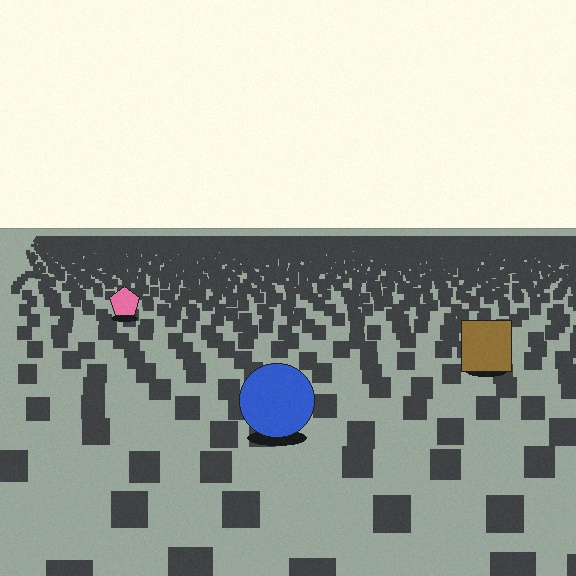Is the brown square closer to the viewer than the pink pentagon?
Yes. The brown square is closer — you can tell from the texture gradient: the ground texture is coarser near it.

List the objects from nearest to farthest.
From nearest to farthest: the blue circle, the brown square, the pink pentagon.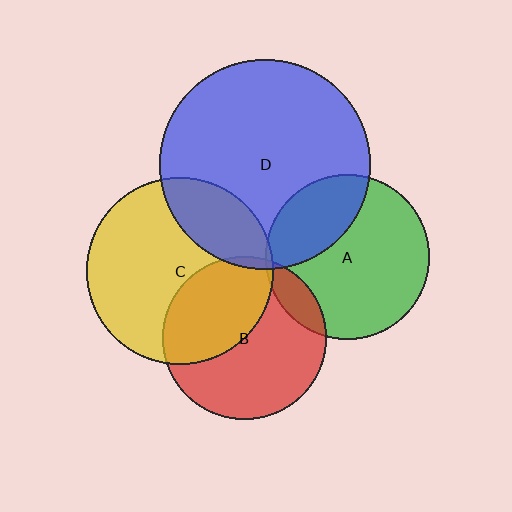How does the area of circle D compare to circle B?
Approximately 1.7 times.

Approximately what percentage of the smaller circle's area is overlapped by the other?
Approximately 40%.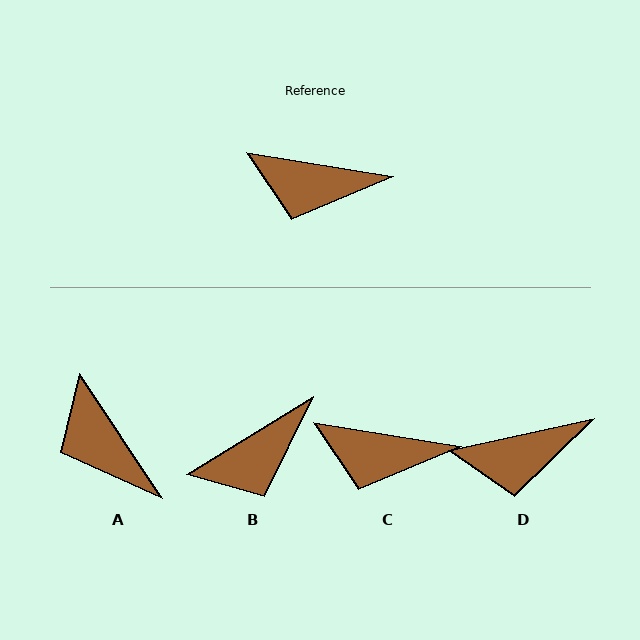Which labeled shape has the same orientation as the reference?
C.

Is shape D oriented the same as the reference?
No, it is off by about 22 degrees.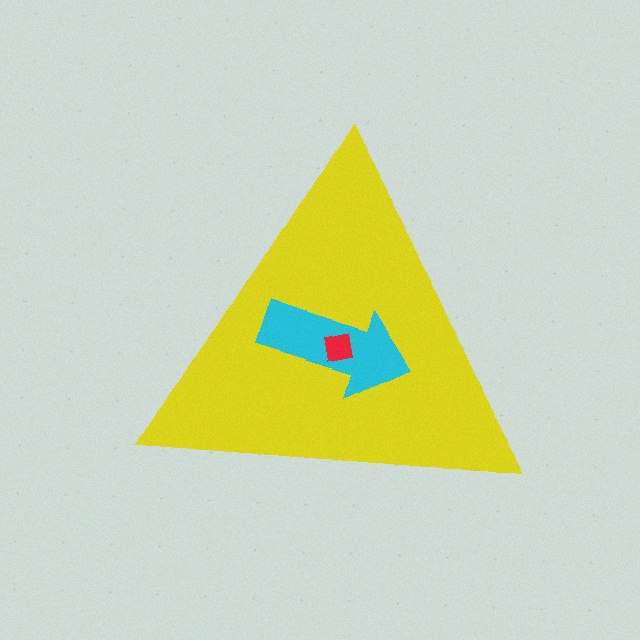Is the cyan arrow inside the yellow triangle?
Yes.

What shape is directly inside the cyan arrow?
The red square.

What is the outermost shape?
The yellow triangle.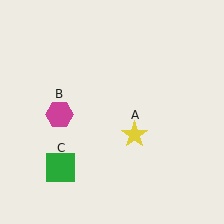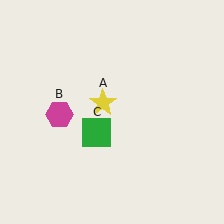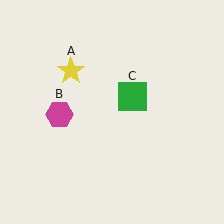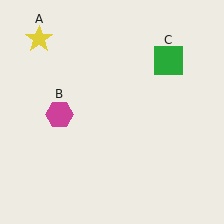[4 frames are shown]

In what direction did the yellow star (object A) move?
The yellow star (object A) moved up and to the left.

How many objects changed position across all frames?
2 objects changed position: yellow star (object A), green square (object C).